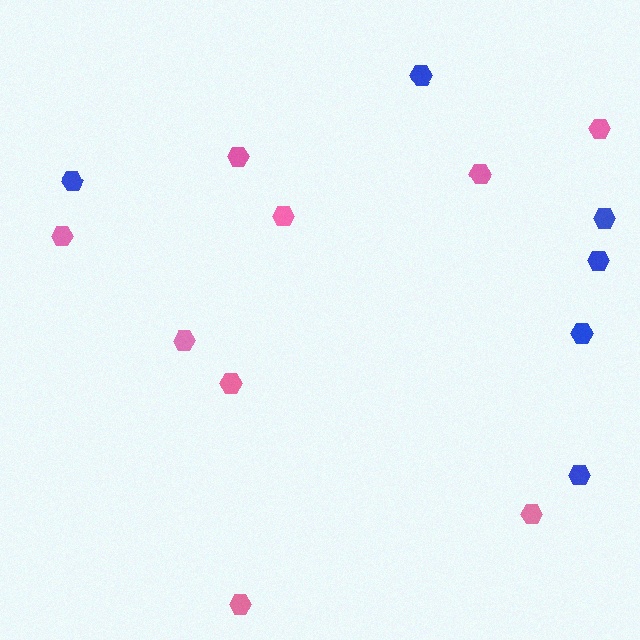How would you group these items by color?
There are 2 groups: one group of blue hexagons (6) and one group of pink hexagons (9).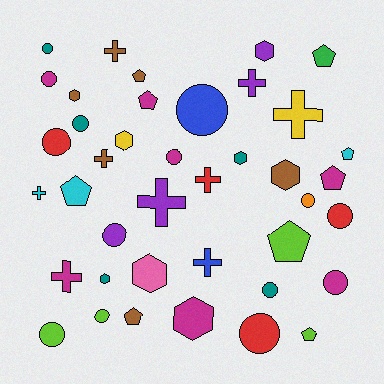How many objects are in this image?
There are 40 objects.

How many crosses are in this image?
There are 9 crosses.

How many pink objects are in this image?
There is 1 pink object.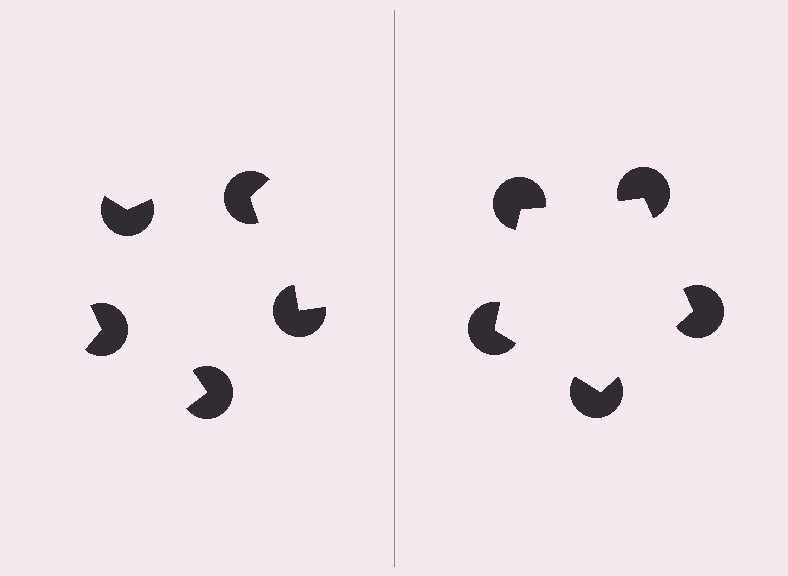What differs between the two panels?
The pac-man discs are positioned identically on both sides; only the wedge orientations differ. On the right they align to a pentagon; on the left they are misaligned.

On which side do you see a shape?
An illusory pentagon appears on the right side. On the left side the wedge cuts are rotated, so no coherent shape forms.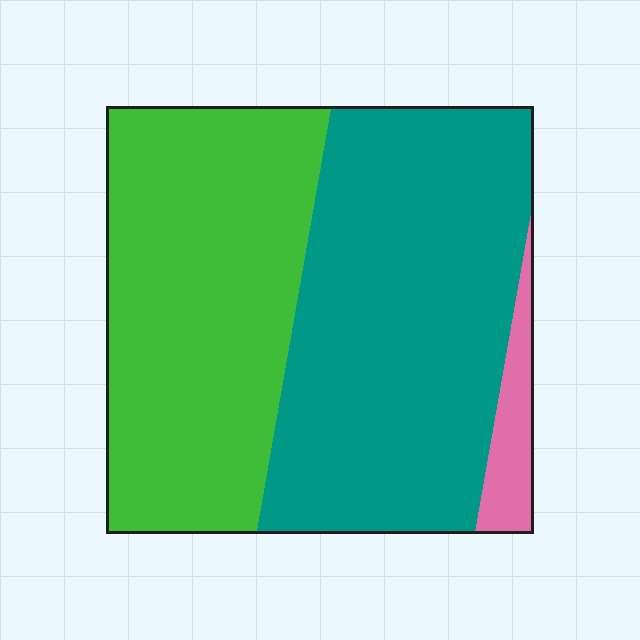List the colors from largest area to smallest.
From largest to smallest: teal, green, pink.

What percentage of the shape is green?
Green covers 44% of the shape.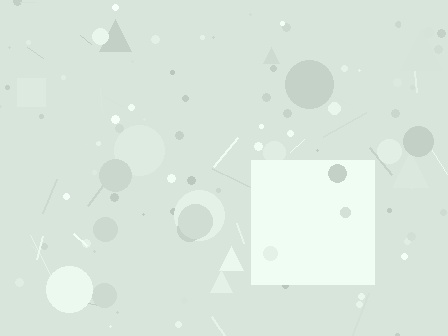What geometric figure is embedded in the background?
A square is embedded in the background.